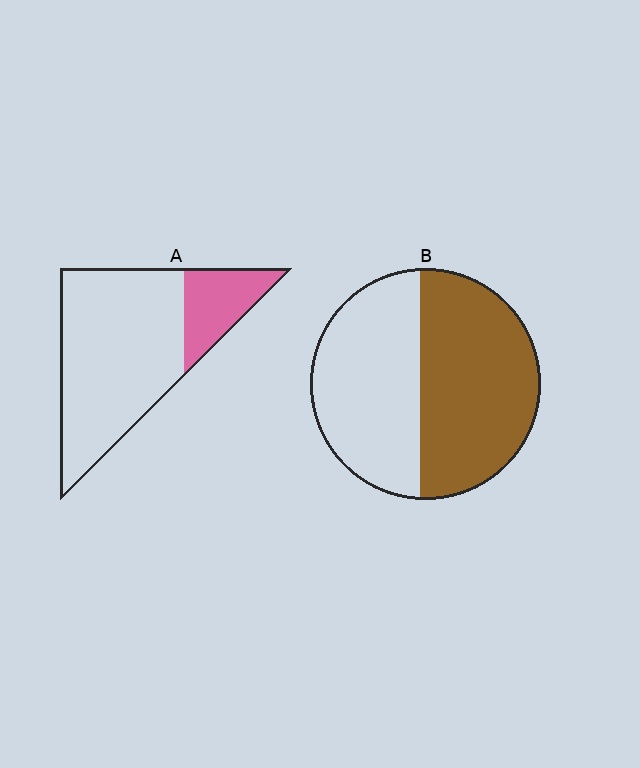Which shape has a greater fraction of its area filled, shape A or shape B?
Shape B.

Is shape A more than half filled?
No.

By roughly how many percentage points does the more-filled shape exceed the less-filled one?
By roughly 30 percentage points (B over A).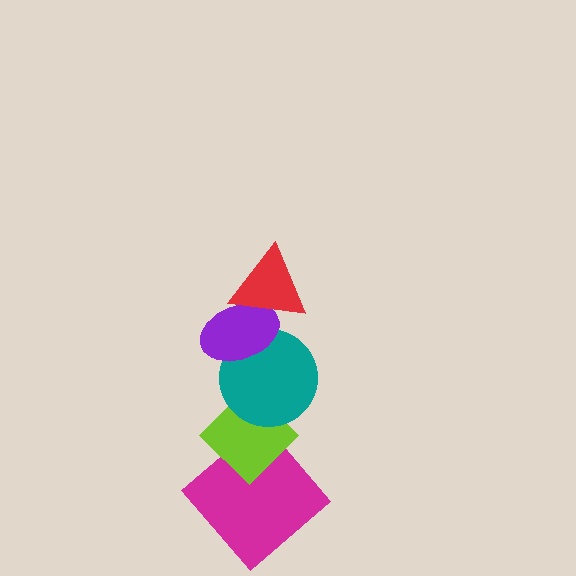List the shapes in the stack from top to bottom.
From top to bottom: the red triangle, the purple ellipse, the teal circle, the lime diamond, the magenta diamond.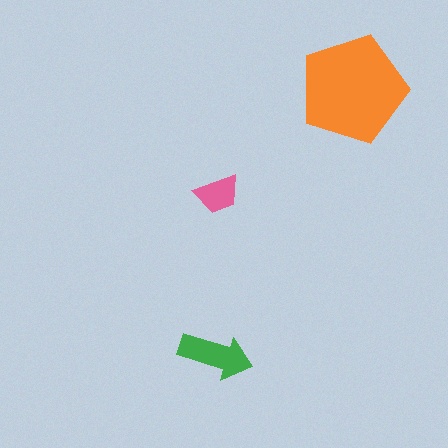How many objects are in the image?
There are 3 objects in the image.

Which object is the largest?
The orange pentagon.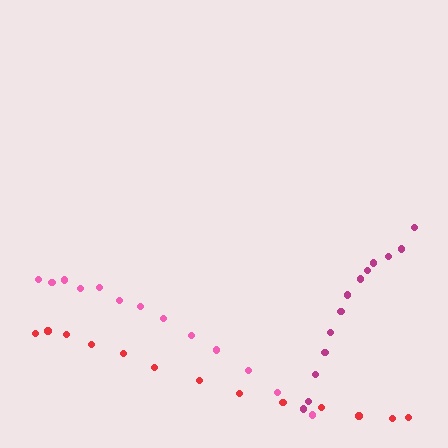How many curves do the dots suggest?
There are 3 distinct paths.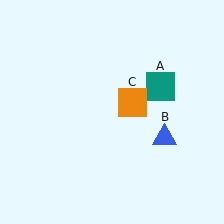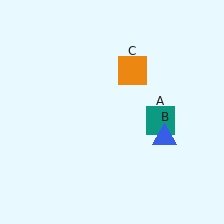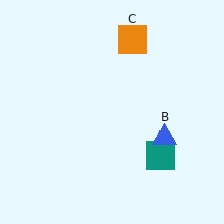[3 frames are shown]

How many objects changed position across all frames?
2 objects changed position: teal square (object A), orange square (object C).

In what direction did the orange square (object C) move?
The orange square (object C) moved up.